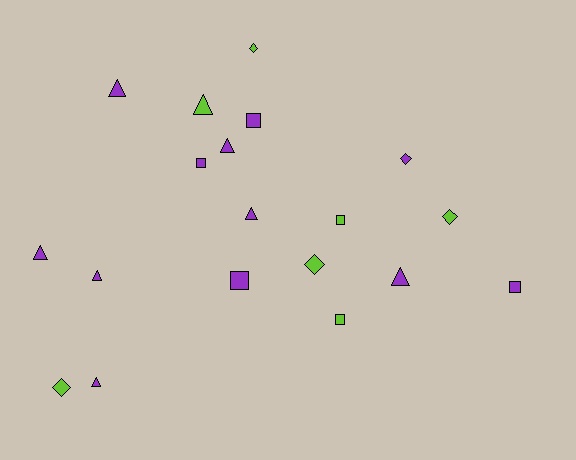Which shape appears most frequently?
Triangle, with 8 objects.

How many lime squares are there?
There are 2 lime squares.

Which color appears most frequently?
Purple, with 12 objects.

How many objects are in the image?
There are 19 objects.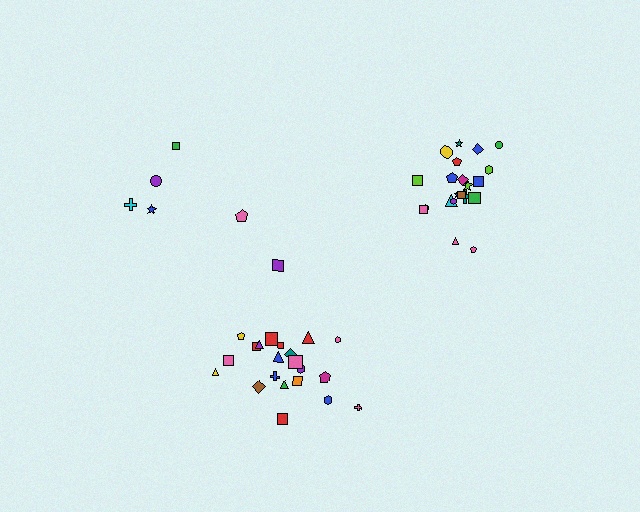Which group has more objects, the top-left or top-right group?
The top-right group.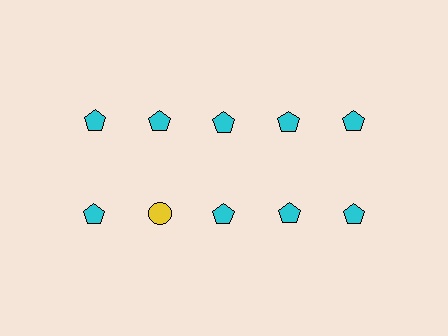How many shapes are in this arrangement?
There are 10 shapes arranged in a grid pattern.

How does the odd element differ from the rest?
It differs in both color (yellow instead of cyan) and shape (circle instead of pentagon).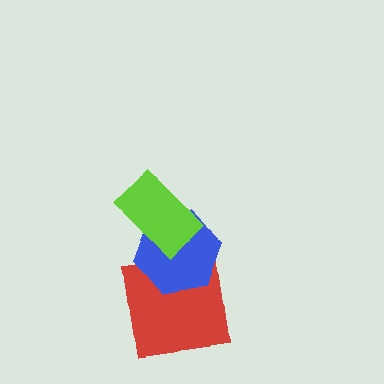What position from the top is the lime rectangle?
The lime rectangle is 1st from the top.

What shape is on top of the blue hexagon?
The lime rectangle is on top of the blue hexagon.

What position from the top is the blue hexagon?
The blue hexagon is 2nd from the top.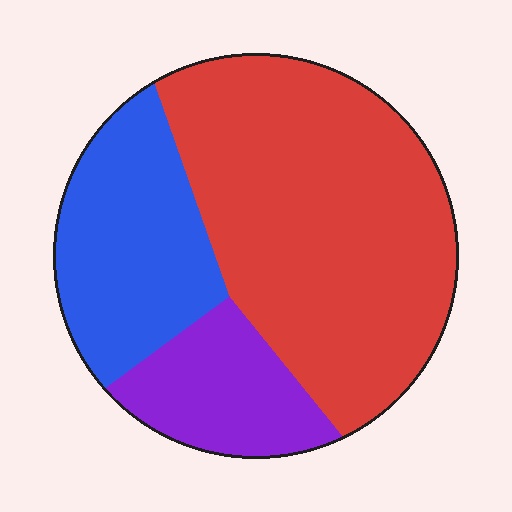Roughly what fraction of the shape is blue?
Blue takes up about one quarter (1/4) of the shape.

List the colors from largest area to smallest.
From largest to smallest: red, blue, purple.